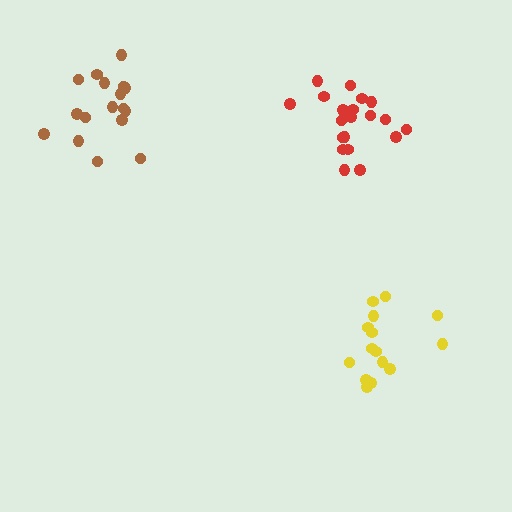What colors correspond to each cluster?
The clusters are colored: yellow, brown, red.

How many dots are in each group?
Group 1: 15 dots, Group 2: 17 dots, Group 3: 20 dots (52 total).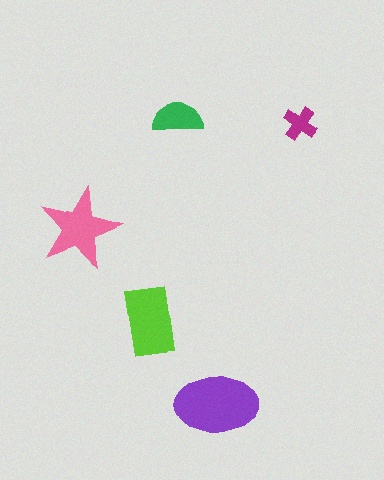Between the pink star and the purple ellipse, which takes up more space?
The purple ellipse.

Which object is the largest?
The purple ellipse.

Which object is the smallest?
The magenta cross.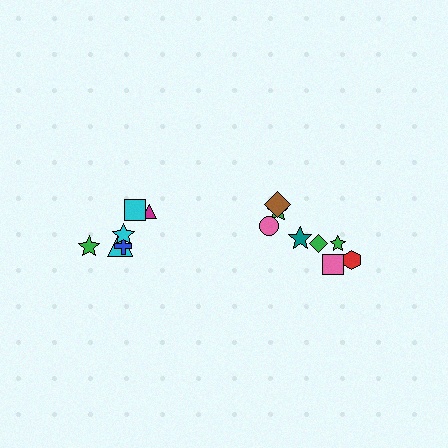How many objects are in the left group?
There are 6 objects.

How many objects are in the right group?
There are 8 objects.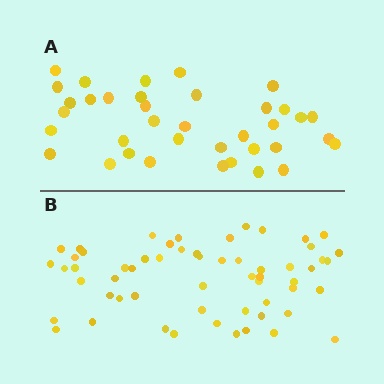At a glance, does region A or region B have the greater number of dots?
Region B (the bottom region) has more dots.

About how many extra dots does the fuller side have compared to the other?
Region B has approximately 20 more dots than region A.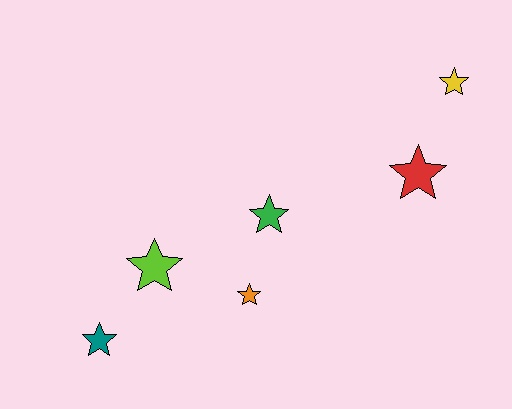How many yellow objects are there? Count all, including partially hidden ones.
There is 1 yellow object.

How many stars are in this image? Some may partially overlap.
There are 6 stars.